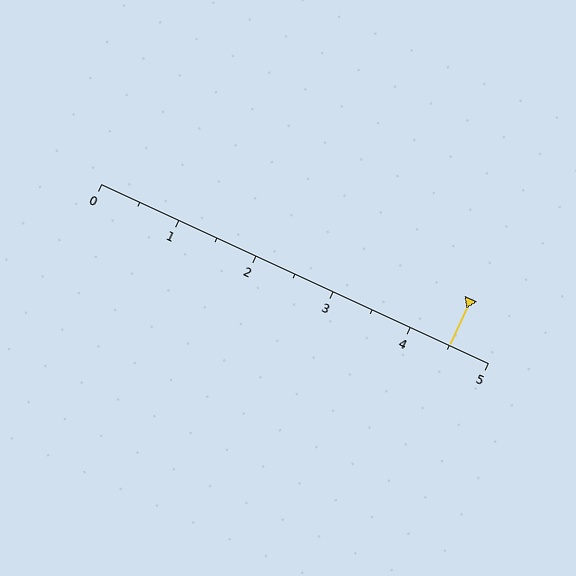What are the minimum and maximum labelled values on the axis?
The axis runs from 0 to 5.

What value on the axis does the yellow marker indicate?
The marker indicates approximately 4.5.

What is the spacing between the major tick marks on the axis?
The major ticks are spaced 1 apart.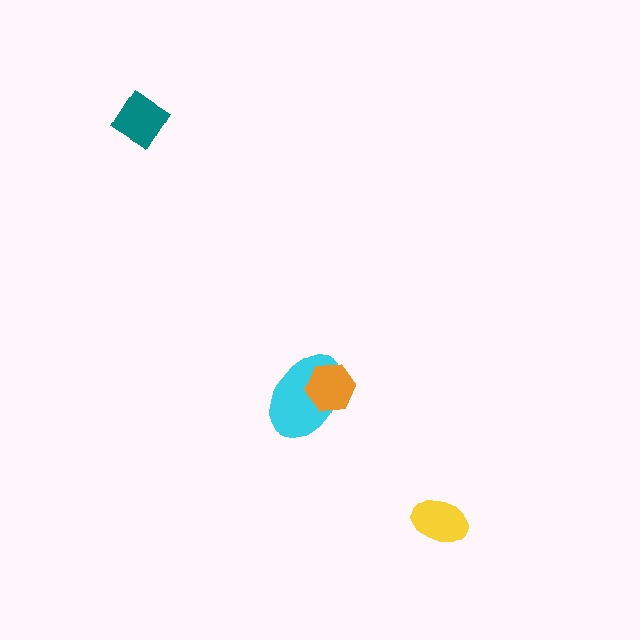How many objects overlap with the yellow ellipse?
0 objects overlap with the yellow ellipse.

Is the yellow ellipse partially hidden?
No, no other shape covers it.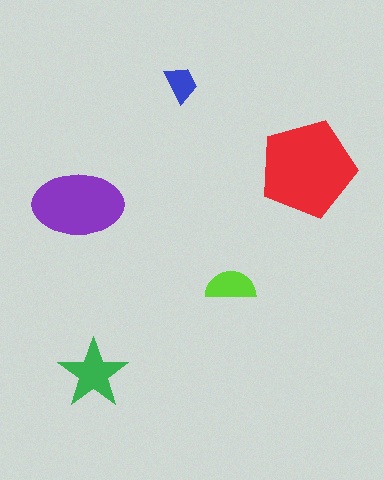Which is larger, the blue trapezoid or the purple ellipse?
The purple ellipse.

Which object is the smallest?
The blue trapezoid.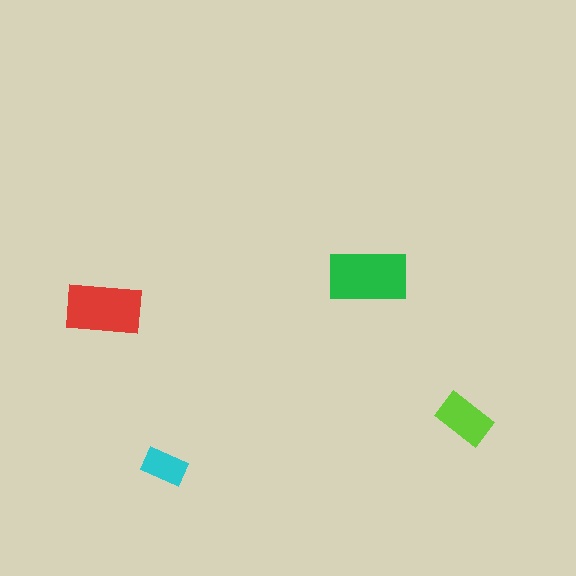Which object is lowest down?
The cyan rectangle is bottommost.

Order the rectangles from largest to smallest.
the green one, the red one, the lime one, the cyan one.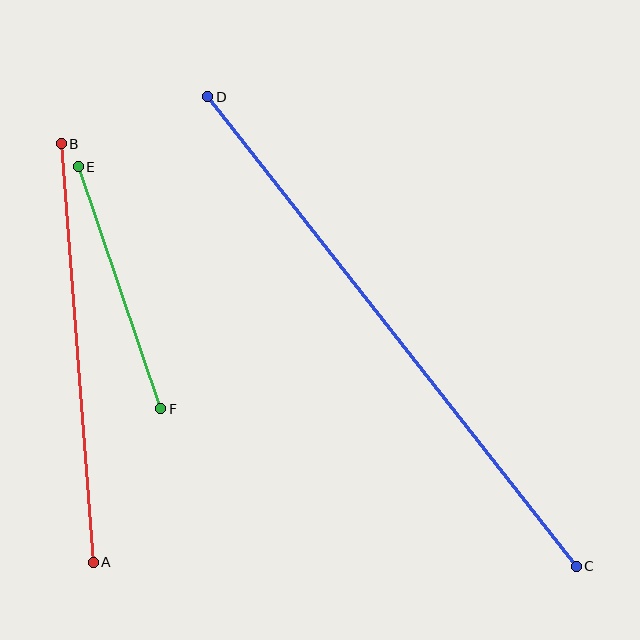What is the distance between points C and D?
The distance is approximately 597 pixels.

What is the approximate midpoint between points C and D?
The midpoint is at approximately (392, 331) pixels.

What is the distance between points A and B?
The distance is approximately 420 pixels.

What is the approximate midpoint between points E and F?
The midpoint is at approximately (120, 288) pixels.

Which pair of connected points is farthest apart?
Points C and D are farthest apart.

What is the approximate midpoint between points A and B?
The midpoint is at approximately (77, 353) pixels.